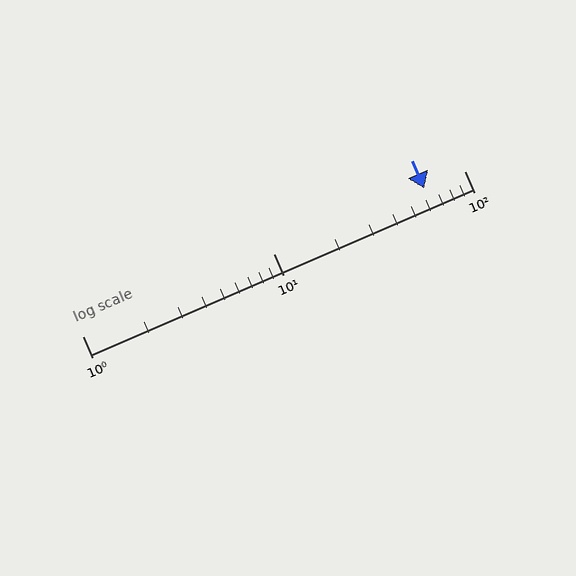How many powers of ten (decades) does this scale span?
The scale spans 2 decades, from 1 to 100.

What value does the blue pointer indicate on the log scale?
The pointer indicates approximately 62.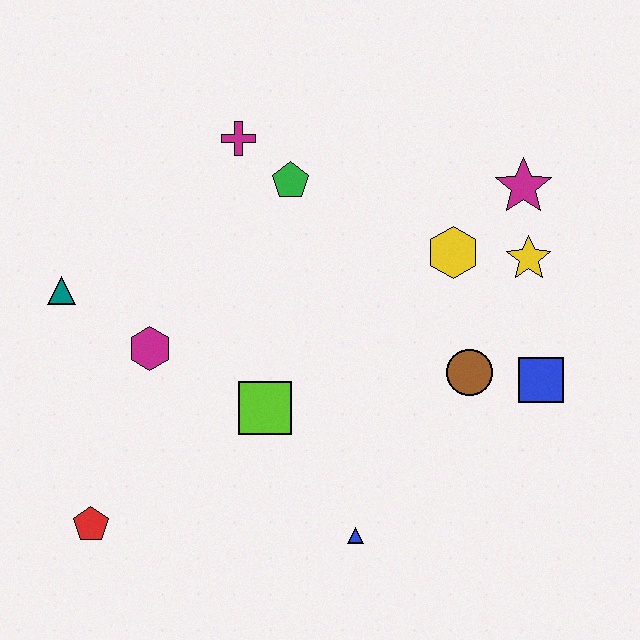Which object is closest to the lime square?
The magenta hexagon is closest to the lime square.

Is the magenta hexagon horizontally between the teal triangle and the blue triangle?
Yes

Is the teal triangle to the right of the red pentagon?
No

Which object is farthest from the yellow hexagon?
The red pentagon is farthest from the yellow hexagon.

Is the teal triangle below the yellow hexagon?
Yes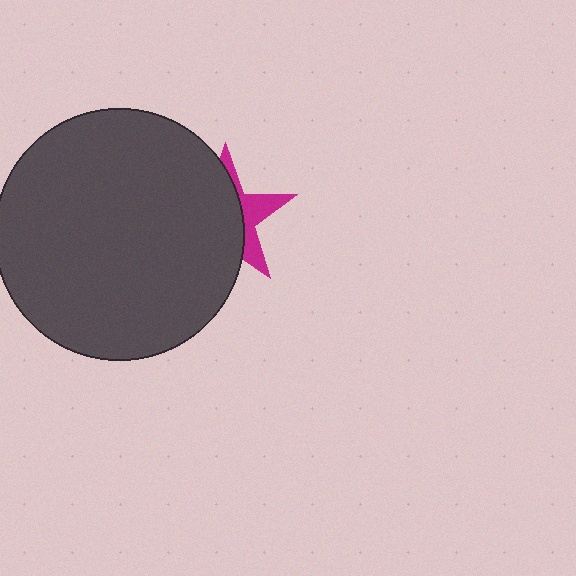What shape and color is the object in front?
The object in front is a dark gray circle.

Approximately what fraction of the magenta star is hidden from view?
Roughly 67% of the magenta star is hidden behind the dark gray circle.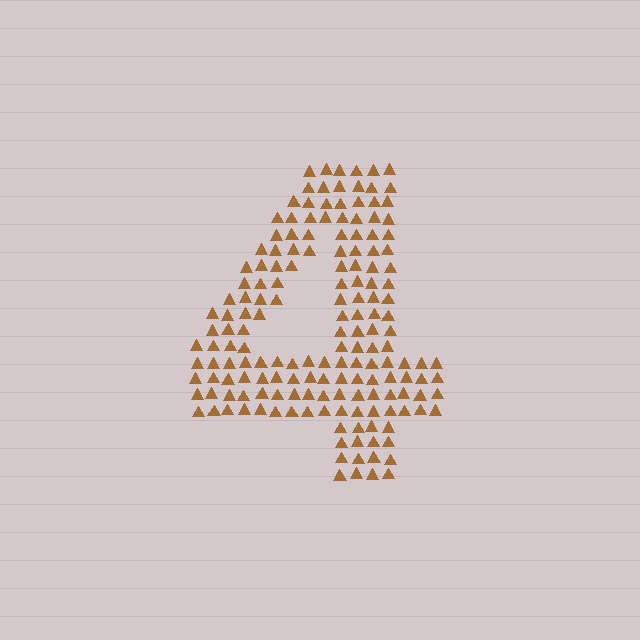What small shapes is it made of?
It is made of small triangles.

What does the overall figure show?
The overall figure shows the digit 4.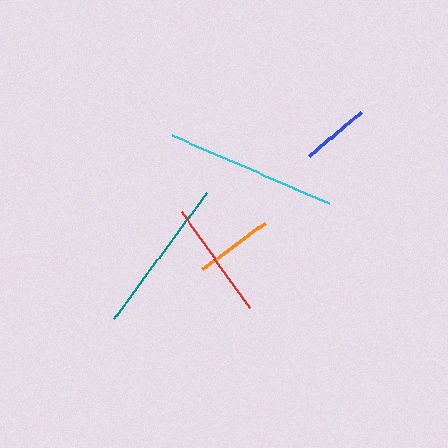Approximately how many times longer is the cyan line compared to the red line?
The cyan line is approximately 1.5 times the length of the red line.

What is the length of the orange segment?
The orange segment is approximately 78 pixels long.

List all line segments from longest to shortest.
From longest to shortest: cyan, teal, red, orange, blue.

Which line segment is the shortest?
The blue line is the shortest at approximately 69 pixels.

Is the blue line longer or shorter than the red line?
The red line is longer than the blue line.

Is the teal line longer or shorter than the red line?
The teal line is longer than the red line.